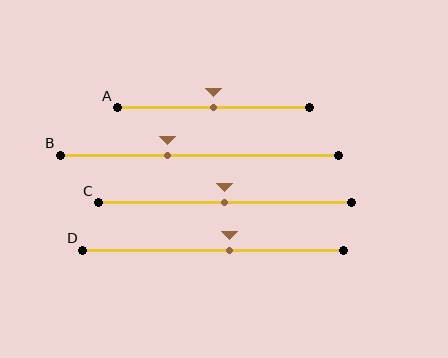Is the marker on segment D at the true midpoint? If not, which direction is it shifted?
No, the marker on segment D is shifted to the right by about 6% of the segment length.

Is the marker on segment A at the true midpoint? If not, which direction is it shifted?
Yes, the marker on segment A is at the true midpoint.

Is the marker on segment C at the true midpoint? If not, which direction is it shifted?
Yes, the marker on segment C is at the true midpoint.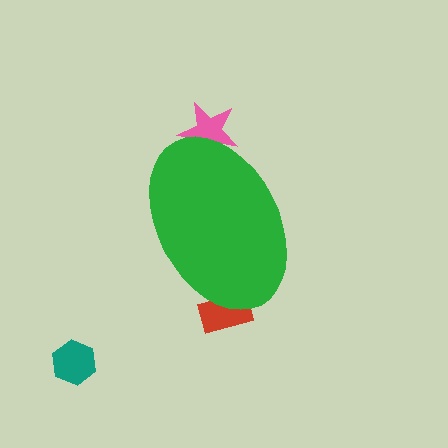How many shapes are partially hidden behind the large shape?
2 shapes are partially hidden.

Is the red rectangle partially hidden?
Yes, the red rectangle is partially hidden behind the green ellipse.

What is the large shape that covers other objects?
A green ellipse.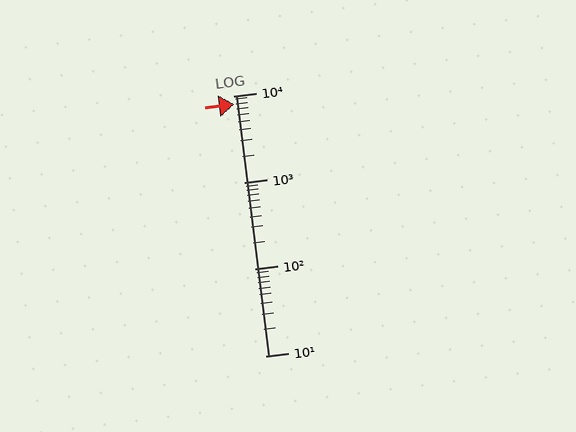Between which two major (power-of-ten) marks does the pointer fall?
The pointer is between 1000 and 10000.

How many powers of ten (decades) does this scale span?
The scale spans 3 decades, from 10 to 10000.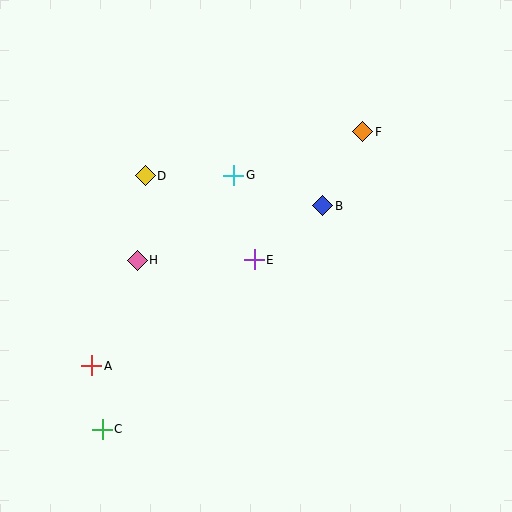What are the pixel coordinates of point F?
Point F is at (363, 132).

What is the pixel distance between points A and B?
The distance between A and B is 281 pixels.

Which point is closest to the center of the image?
Point E at (254, 260) is closest to the center.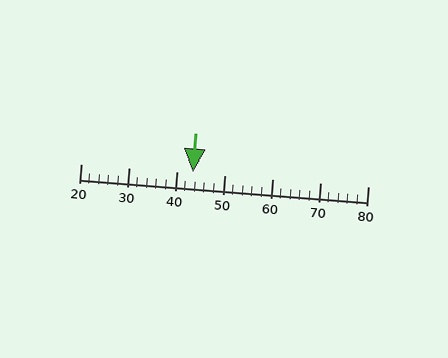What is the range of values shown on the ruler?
The ruler shows values from 20 to 80.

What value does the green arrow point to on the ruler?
The green arrow points to approximately 44.